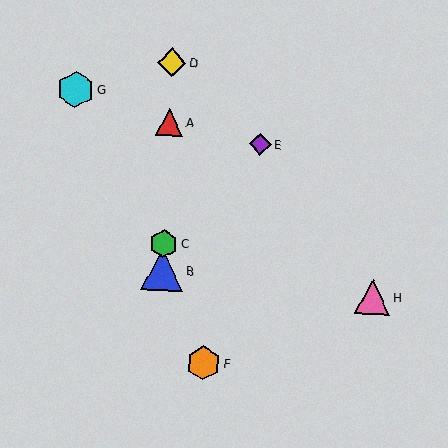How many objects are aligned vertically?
4 objects (A, B, C, D) are aligned vertically.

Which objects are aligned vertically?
Objects A, B, C, D are aligned vertically.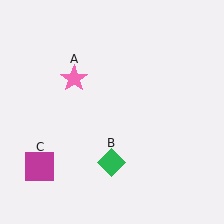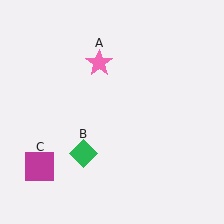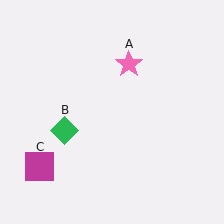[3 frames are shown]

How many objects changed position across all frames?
2 objects changed position: pink star (object A), green diamond (object B).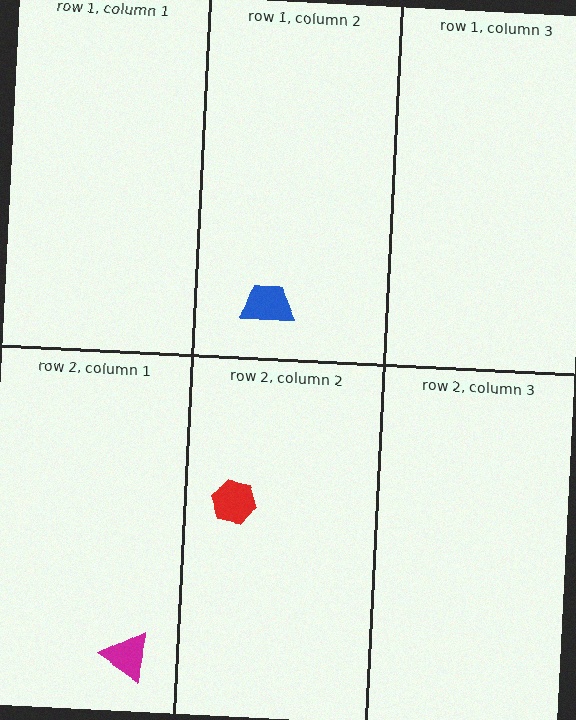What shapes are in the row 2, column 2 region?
The red hexagon.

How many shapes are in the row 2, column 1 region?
1.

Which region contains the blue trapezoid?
The row 1, column 2 region.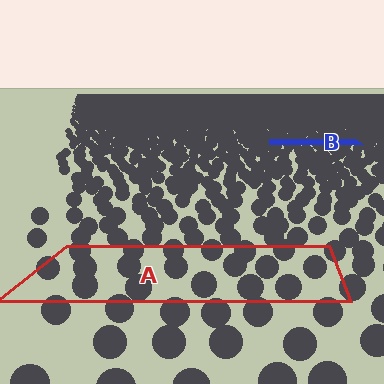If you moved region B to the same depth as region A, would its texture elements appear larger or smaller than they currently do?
They would appear larger. At a closer depth, the same texture elements are projected at a bigger on-screen size.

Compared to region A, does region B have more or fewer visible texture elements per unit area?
Region B has more texture elements per unit area — they are packed more densely because it is farther away.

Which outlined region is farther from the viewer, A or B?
Region B is farther from the viewer — the texture elements inside it appear smaller and more densely packed.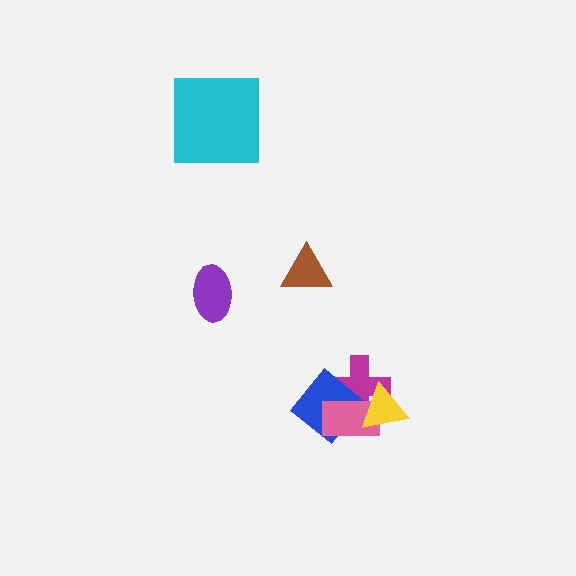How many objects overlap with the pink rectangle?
3 objects overlap with the pink rectangle.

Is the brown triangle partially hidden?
No, no other shape covers it.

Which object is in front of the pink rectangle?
The yellow triangle is in front of the pink rectangle.